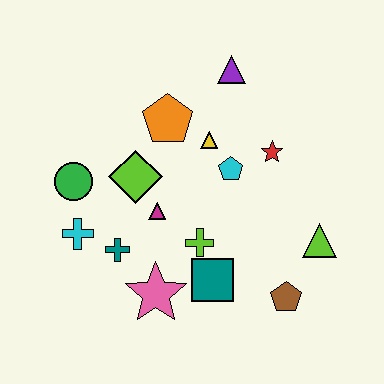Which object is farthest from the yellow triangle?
The brown pentagon is farthest from the yellow triangle.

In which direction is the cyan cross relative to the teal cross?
The cyan cross is to the left of the teal cross.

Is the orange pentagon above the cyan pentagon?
Yes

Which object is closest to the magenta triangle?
The lime diamond is closest to the magenta triangle.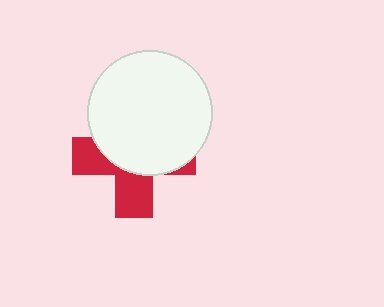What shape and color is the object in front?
The object in front is a white circle.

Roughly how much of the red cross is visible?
A small part of it is visible (roughly 41%).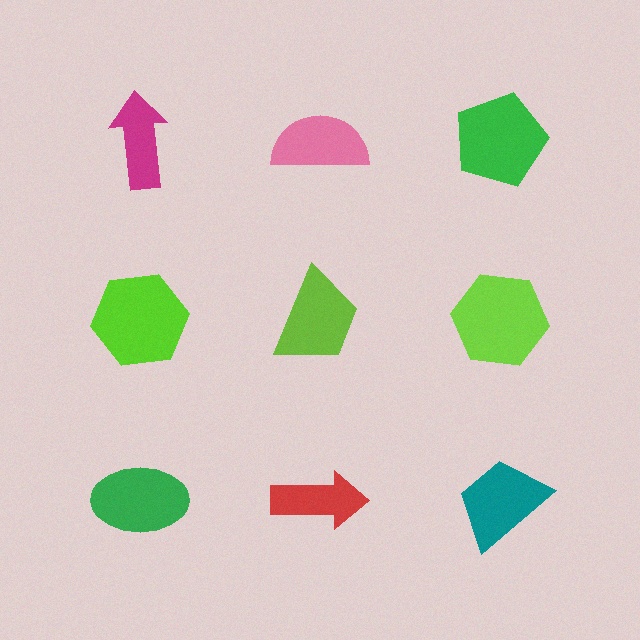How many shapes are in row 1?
3 shapes.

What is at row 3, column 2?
A red arrow.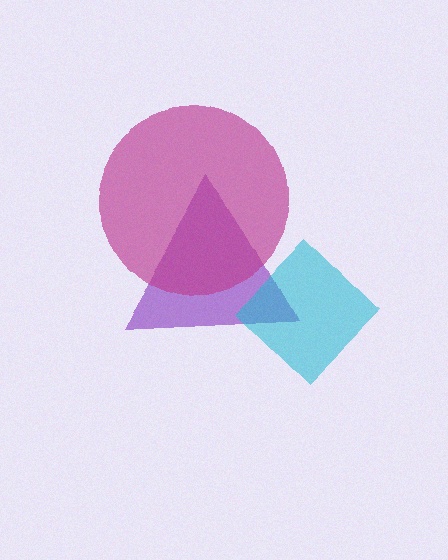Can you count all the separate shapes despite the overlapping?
Yes, there are 3 separate shapes.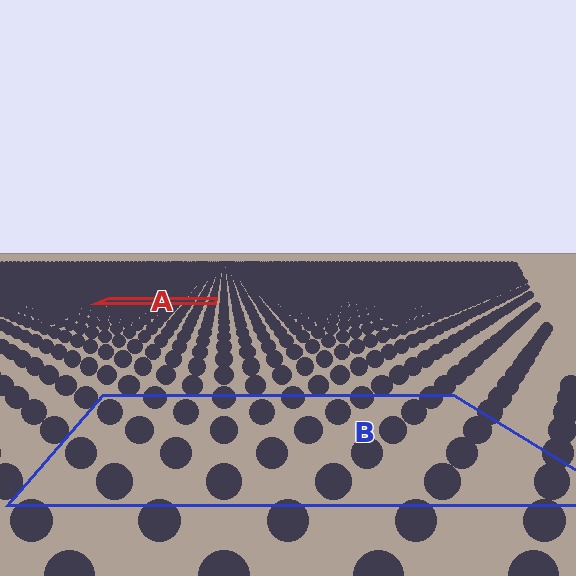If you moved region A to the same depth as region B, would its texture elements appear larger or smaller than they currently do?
They would appear larger. At a closer depth, the same texture elements are projected at a bigger on-screen size.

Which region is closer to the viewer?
Region B is closer. The texture elements there are larger and more spread out.